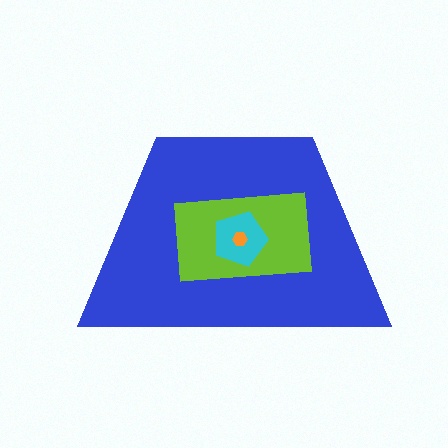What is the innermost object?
The orange hexagon.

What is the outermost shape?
The blue trapezoid.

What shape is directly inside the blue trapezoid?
The lime rectangle.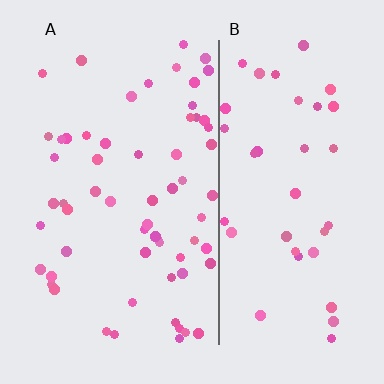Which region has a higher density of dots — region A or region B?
A (the left).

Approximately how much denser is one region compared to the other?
Approximately 1.6× — region A over region B.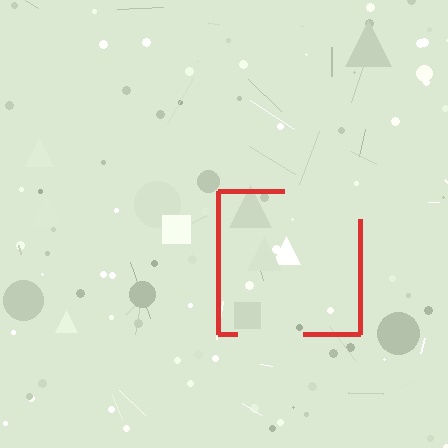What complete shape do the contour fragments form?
The contour fragments form a square.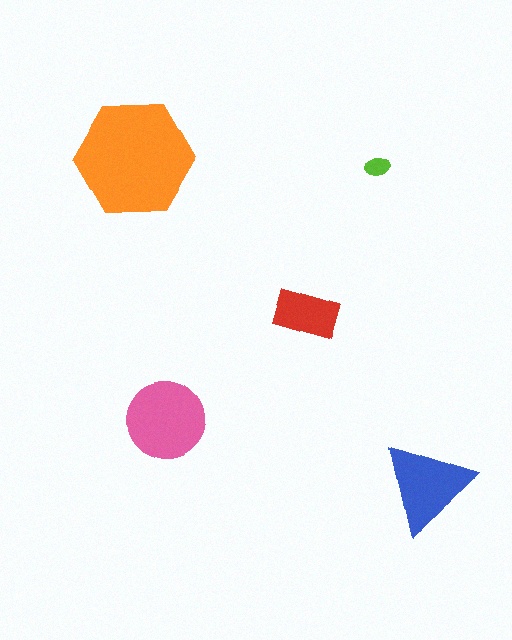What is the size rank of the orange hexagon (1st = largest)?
1st.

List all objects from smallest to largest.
The lime ellipse, the red rectangle, the blue triangle, the pink circle, the orange hexagon.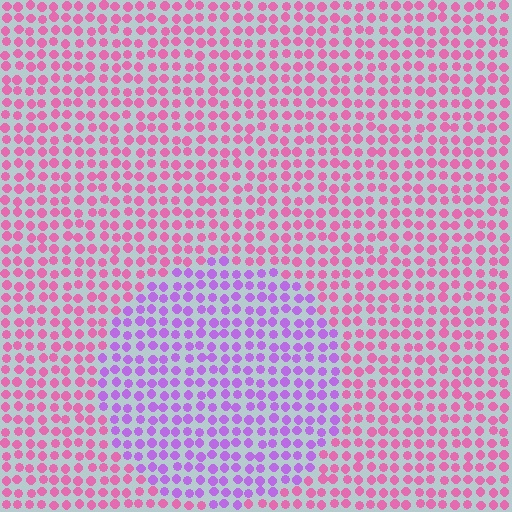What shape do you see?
I see a circle.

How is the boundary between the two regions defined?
The boundary is defined purely by a slight shift in hue (about 47 degrees). Spacing, size, and orientation are identical on both sides.